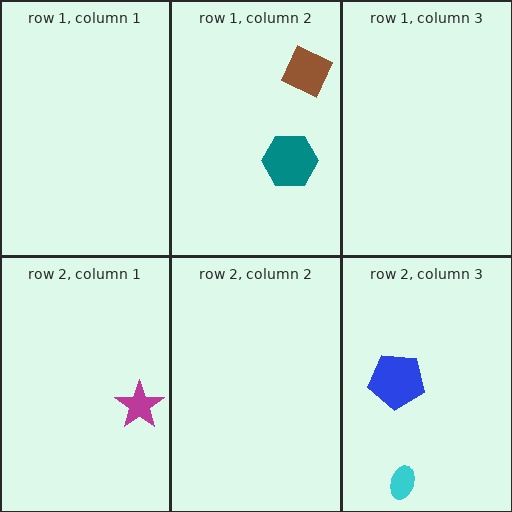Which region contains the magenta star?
The row 2, column 1 region.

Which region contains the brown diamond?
The row 1, column 2 region.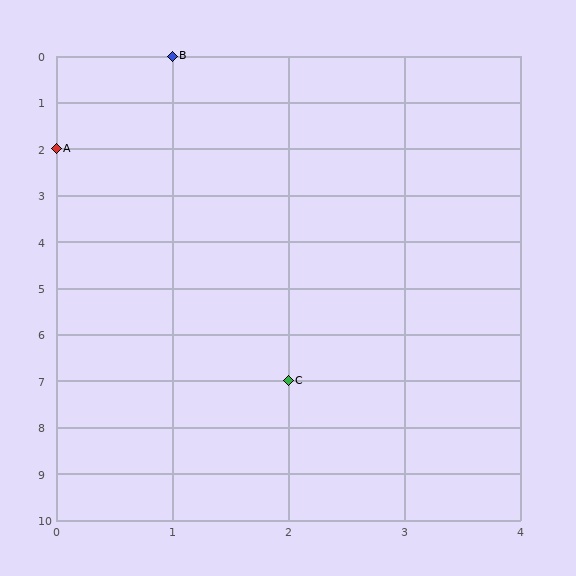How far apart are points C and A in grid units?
Points C and A are 2 columns and 5 rows apart (about 5.4 grid units diagonally).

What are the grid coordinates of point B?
Point B is at grid coordinates (1, 0).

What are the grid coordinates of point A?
Point A is at grid coordinates (0, 2).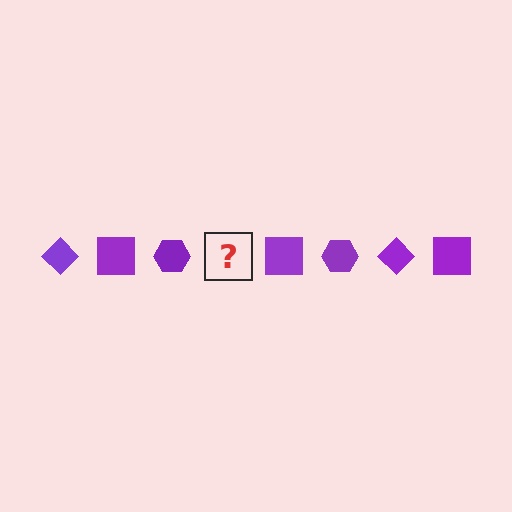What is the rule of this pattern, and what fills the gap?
The rule is that the pattern cycles through diamond, square, hexagon shapes in purple. The gap should be filled with a purple diamond.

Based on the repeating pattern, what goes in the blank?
The blank should be a purple diamond.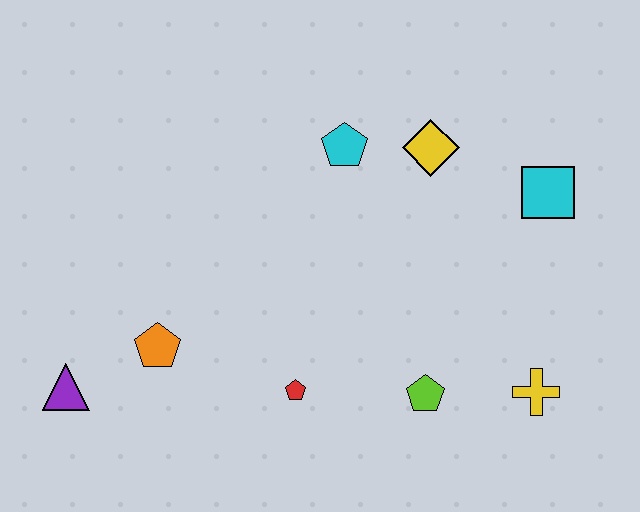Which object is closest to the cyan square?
The yellow diamond is closest to the cyan square.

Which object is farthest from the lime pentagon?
The purple triangle is farthest from the lime pentagon.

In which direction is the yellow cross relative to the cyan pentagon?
The yellow cross is below the cyan pentagon.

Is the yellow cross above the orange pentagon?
No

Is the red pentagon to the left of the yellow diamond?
Yes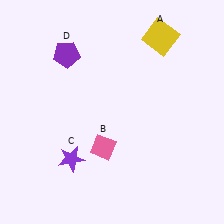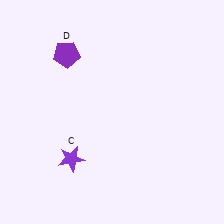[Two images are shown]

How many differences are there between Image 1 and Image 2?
There are 2 differences between the two images.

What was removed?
The yellow square (A), the pink diamond (B) were removed in Image 2.